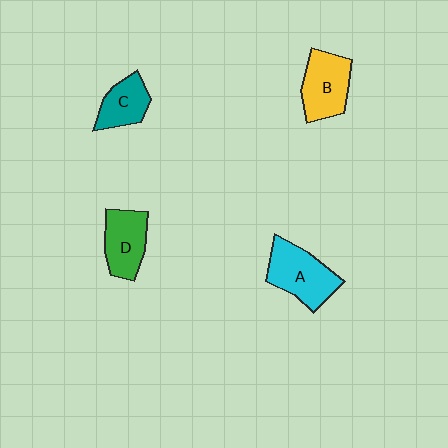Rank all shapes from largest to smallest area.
From largest to smallest: A (cyan), B (yellow), D (green), C (teal).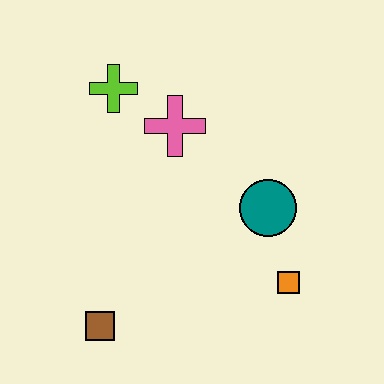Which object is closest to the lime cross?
The pink cross is closest to the lime cross.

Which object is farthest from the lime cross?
The orange square is farthest from the lime cross.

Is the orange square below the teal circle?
Yes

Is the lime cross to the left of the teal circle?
Yes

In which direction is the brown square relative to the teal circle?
The brown square is to the left of the teal circle.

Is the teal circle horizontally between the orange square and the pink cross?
Yes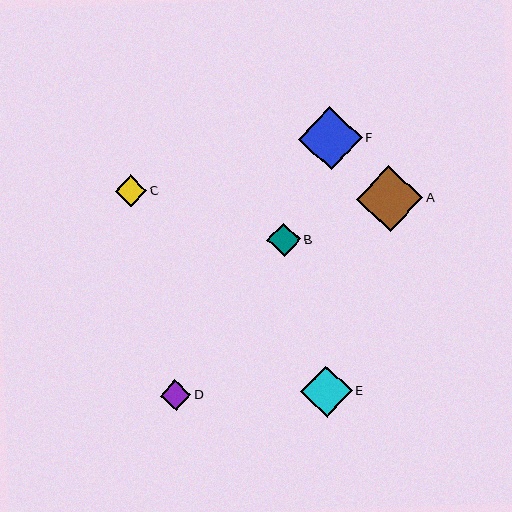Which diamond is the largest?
Diamond A is the largest with a size of approximately 66 pixels.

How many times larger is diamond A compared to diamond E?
Diamond A is approximately 1.3 times the size of diamond E.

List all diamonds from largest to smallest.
From largest to smallest: A, F, E, B, C, D.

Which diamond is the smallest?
Diamond D is the smallest with a size of approximately 30 pixels.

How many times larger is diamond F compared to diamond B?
Diamond F is approximately 1.9 times the size of diamond B.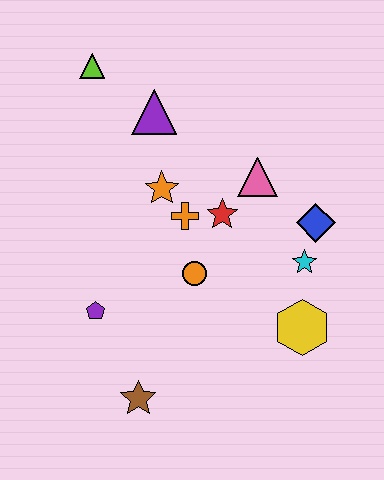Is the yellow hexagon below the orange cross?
Yes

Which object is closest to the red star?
The orange cross is closest to the red star.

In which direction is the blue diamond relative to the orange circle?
The blue diamond is to the right of the orange circle.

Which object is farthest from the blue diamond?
The lime triangle is farthest from the blue diamond.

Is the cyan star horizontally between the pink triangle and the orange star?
No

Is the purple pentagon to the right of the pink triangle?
No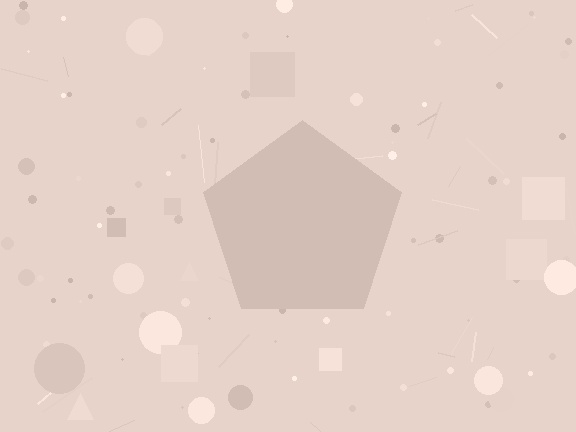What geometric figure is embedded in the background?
A pentagon is embedded in the background.